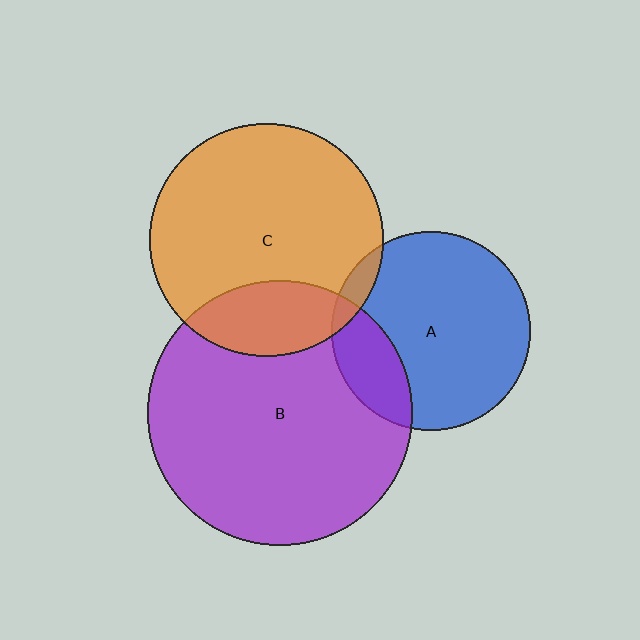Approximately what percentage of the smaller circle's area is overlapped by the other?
Approximately 20%.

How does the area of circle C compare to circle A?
Approximately 1.4 times.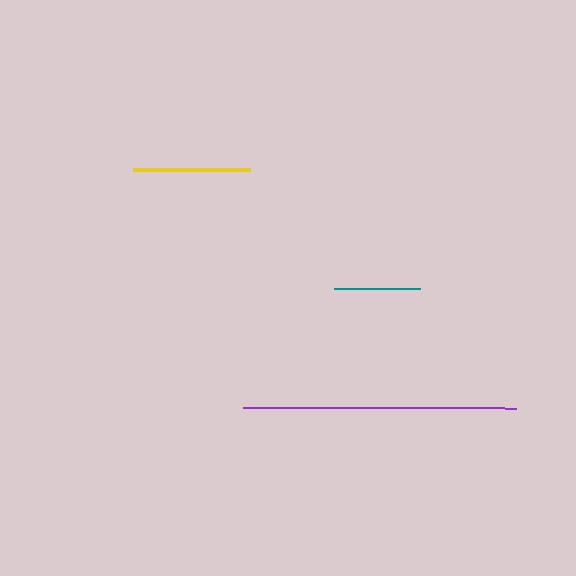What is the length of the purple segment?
The purple segment is approximately 273 pixels long.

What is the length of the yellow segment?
The yellow segment is approximately 117 pixels long.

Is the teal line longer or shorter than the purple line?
The purple line is longer than the teal line.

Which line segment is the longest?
The purple line is the longest at approximately 273 pixels.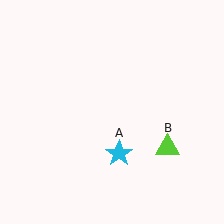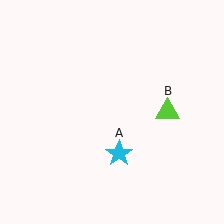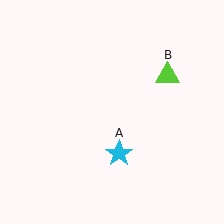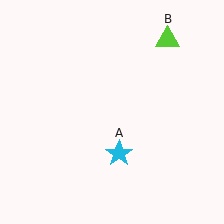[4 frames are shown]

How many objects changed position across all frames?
1 object changed position: lime triangle (object B).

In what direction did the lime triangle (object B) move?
The lime triangle (object B) moved up.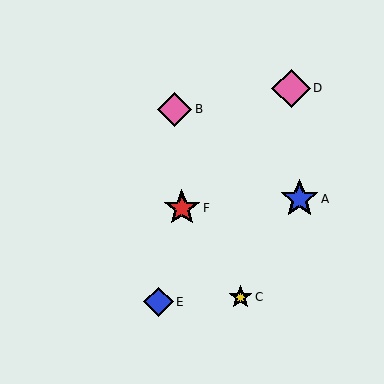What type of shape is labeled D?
Shape D is a pink diamond.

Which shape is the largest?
The pink diamond (labeled D) is the largest.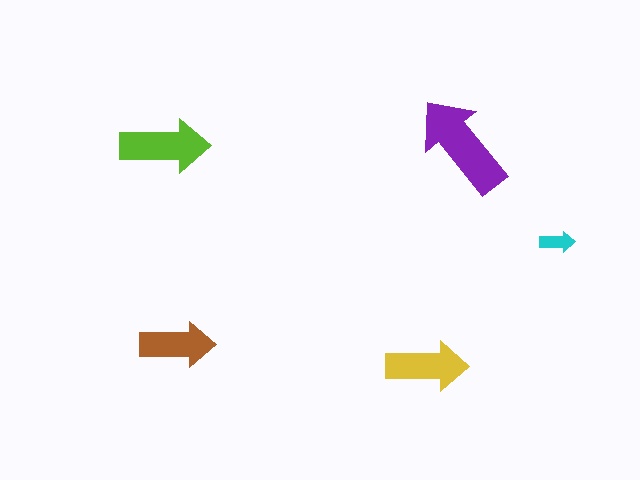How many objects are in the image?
There are 5 objects in the image.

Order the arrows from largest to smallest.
the purple one, the lime one, the yellow one, the brown one, the cyan one.